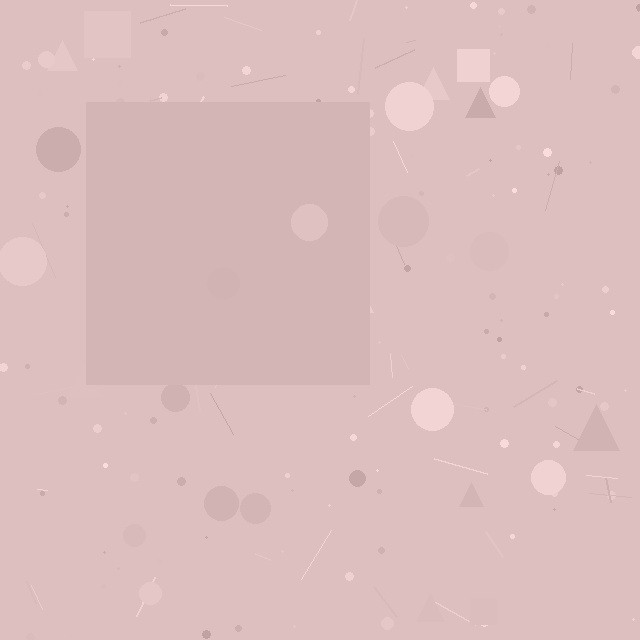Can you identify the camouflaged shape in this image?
The camouflaged shape is a square.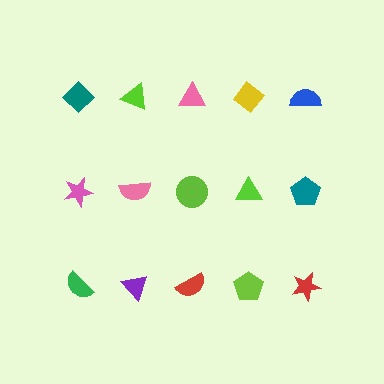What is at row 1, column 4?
A yellow diamond.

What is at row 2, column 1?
A pink star.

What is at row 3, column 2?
A purple triangle.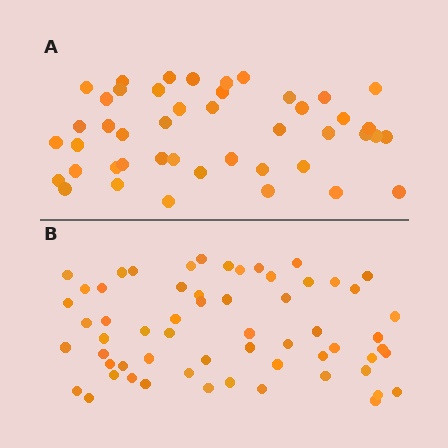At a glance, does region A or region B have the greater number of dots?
Region B (the bottom region) has more dots.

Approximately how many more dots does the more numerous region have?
Region B has approximately 15 more dots than region A.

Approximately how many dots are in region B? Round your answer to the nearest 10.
About 60 dots.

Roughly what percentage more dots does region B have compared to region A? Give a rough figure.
About 35% more.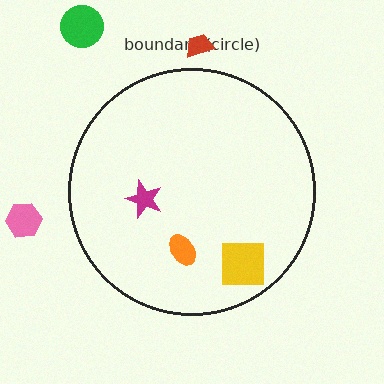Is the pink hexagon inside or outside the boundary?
Outside.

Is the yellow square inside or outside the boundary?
Inside.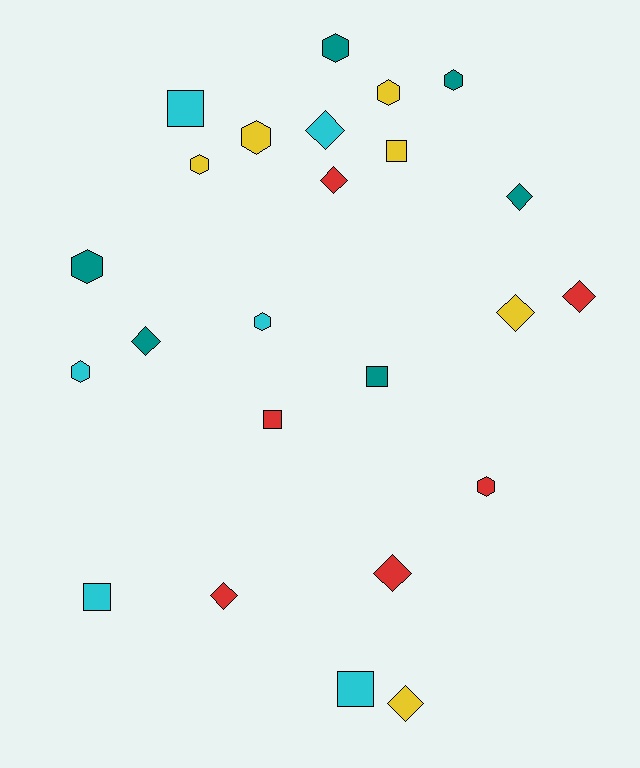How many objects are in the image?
There are 24 objects.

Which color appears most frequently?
Yellow, with 6 objects.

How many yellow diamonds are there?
There are 2 yellow diamonds.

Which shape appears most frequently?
Diamond, with 9 objects.